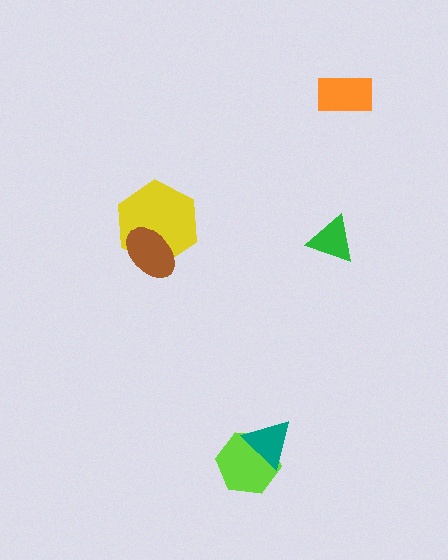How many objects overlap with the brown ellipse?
1 object overlaps with the brown ellipse.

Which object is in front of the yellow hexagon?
The brown ellipse is in front of the yellow hexagon.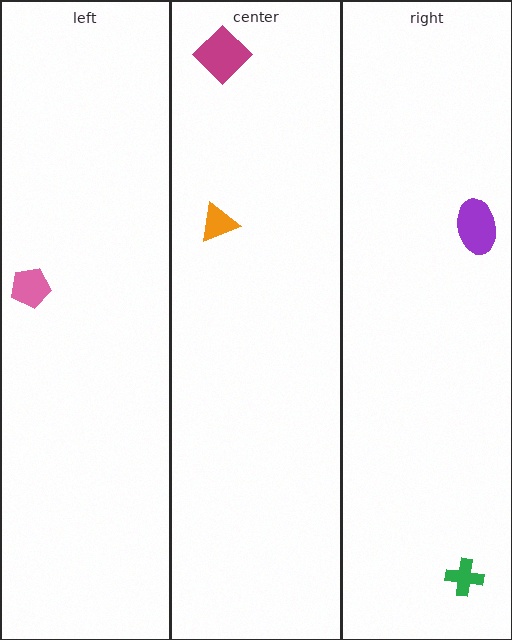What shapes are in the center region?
The magenta diamond, the orange triangle.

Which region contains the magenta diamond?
The center region.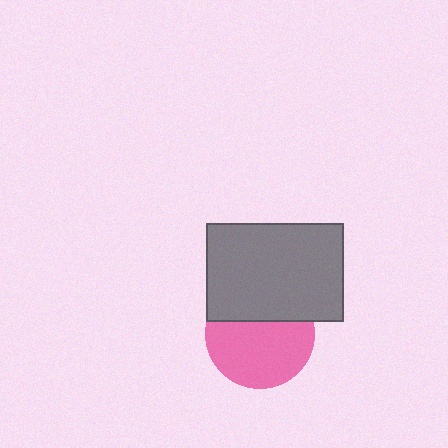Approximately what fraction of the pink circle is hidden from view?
Roughly 36% of the pink circle is hidden behind the gray rectangle.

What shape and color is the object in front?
The object in front is a gray rectangle.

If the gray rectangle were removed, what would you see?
You would see the complete pink circle.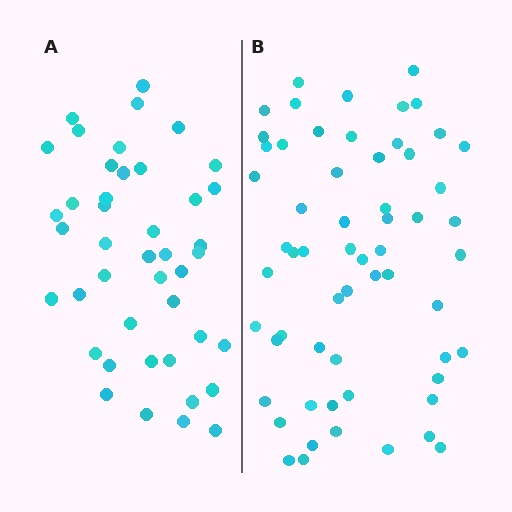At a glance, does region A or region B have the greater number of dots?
Region B (the right region) has more dots.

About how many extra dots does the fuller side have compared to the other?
Region B has approximately 15 more dots than region A.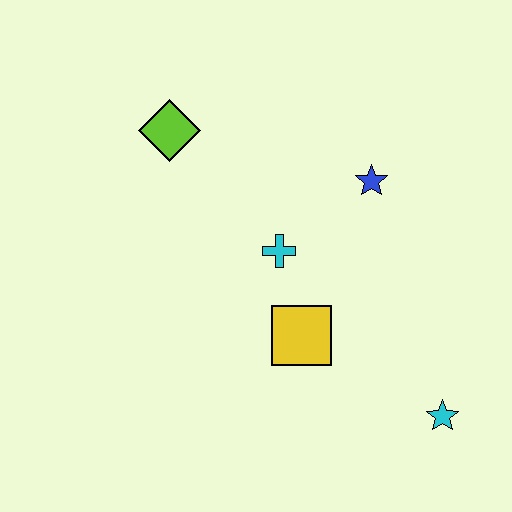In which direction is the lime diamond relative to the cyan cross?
The lime diamond is above the cyan cross.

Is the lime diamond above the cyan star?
Yes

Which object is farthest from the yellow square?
The lime diamond is farthest from the yellow square.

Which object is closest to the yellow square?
The cyan cross is closest to the yellow square.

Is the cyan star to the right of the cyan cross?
Yes